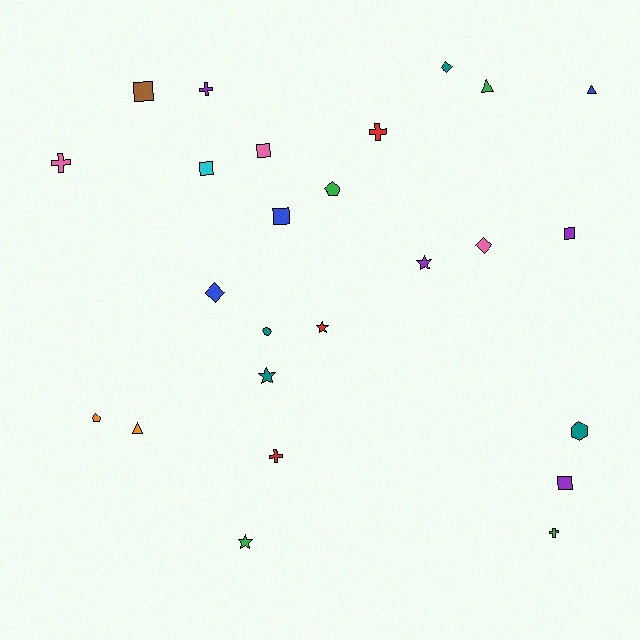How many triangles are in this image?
There are 3 triangles.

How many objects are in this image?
There are 25 objects.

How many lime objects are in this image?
There are no lime objects.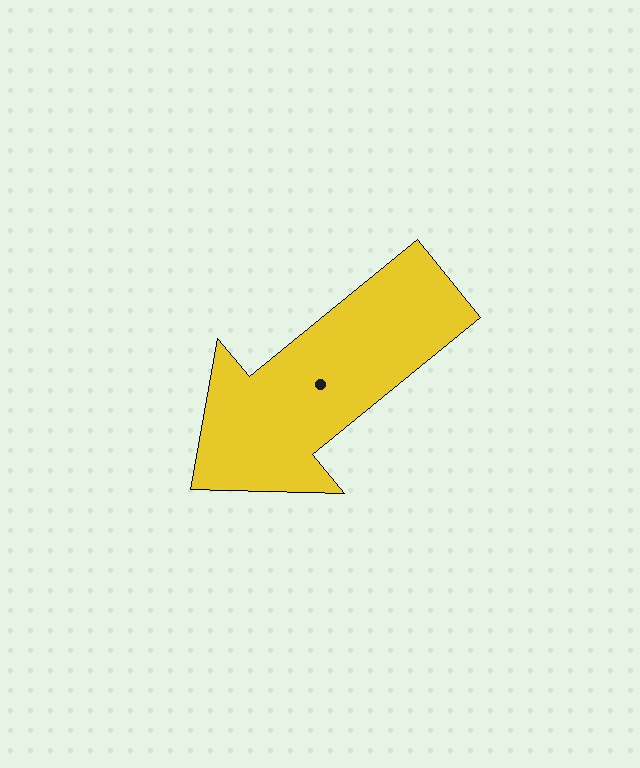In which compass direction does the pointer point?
Southwest.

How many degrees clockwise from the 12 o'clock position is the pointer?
Approximately 231 degrees.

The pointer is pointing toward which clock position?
Roughly 8 o'clock.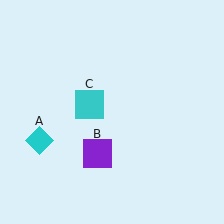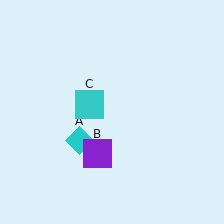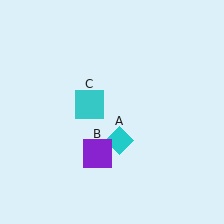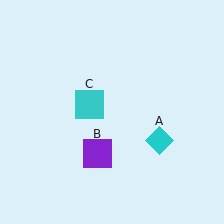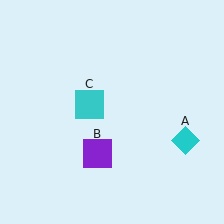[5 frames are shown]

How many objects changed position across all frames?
1 object changed position: cyan diamond (object A).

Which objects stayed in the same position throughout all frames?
Purple square (object B) and cyan square (object C) remained stationary.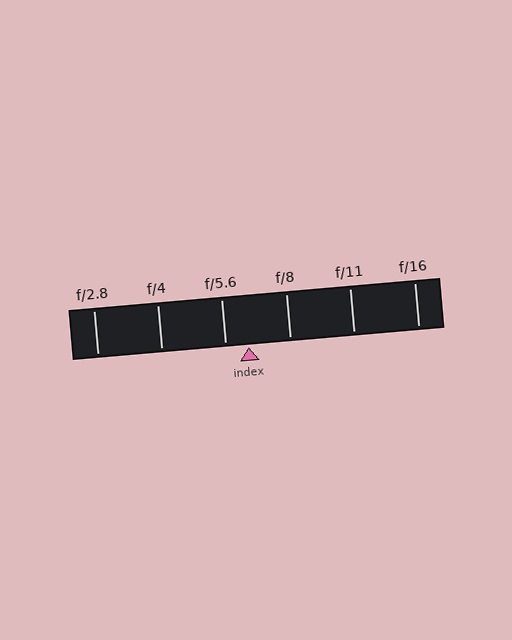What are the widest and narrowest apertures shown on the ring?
The widest aperture shown is f/2.8 and the narrowest is f/16.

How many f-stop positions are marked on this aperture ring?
There are 6 f-stop positions marked.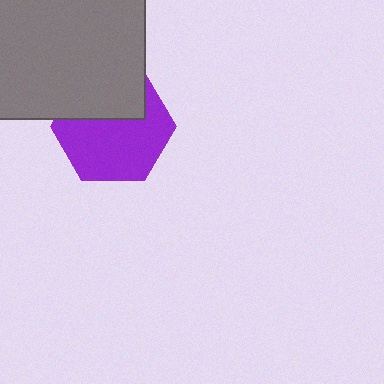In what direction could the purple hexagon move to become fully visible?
The purple hexagon could move down. That would shift it out from behind the gray square entirely.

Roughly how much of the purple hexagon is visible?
About half of it is visible (roughly 64%).